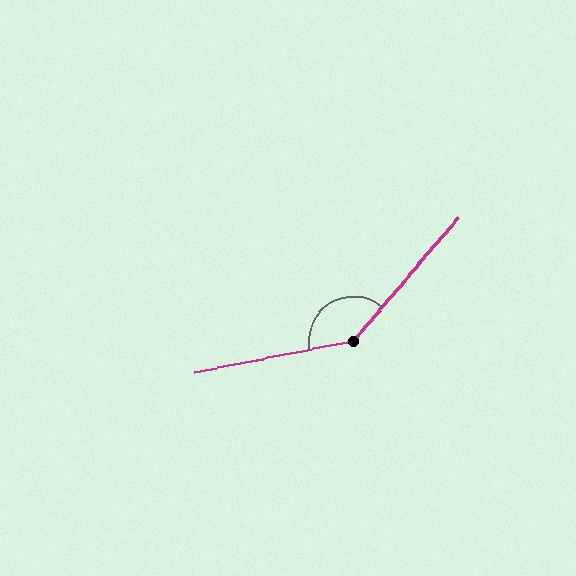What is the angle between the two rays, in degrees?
Approximately 141 degrees.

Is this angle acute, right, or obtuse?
It is obtuse.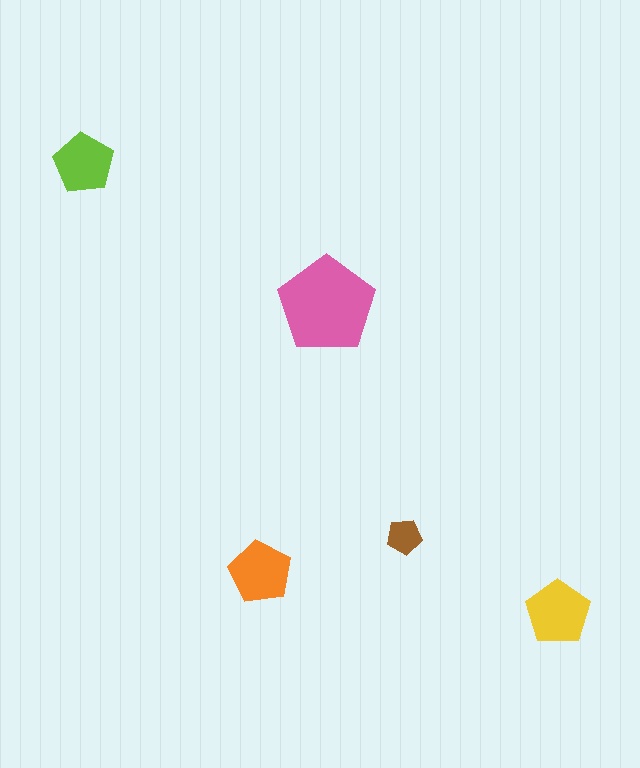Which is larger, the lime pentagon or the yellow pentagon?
The yellow one.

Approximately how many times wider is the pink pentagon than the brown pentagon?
About 2.5 times wider.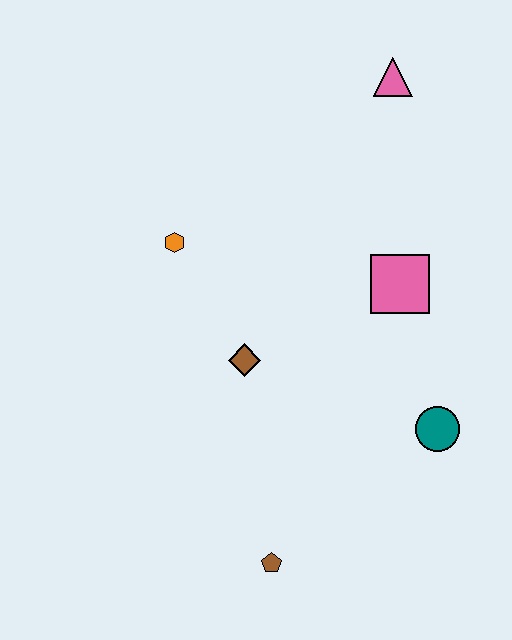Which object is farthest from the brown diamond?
The pink triangle is farthest from the brown diamond.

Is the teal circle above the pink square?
No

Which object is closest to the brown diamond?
The orange hexagon is closest to the brown diamond.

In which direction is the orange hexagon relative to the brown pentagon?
The orange hexagon is above the brown pentagon.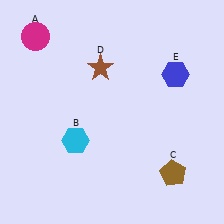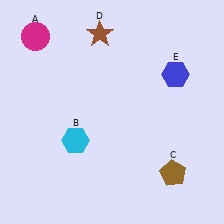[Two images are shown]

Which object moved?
The brown star (D) moved up.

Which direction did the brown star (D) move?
The brown star (D) moved up.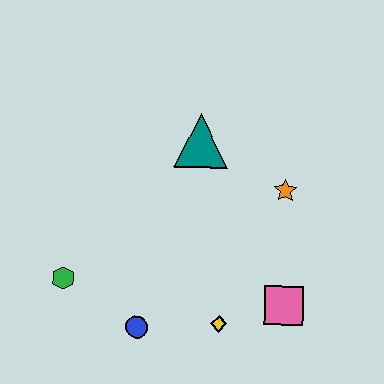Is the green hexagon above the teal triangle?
No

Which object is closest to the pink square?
The yellow diamond is closest to the pink square.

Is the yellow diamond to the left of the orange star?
Yes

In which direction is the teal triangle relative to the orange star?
The teal triangle is to the left of the orange star.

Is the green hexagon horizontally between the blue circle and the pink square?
No